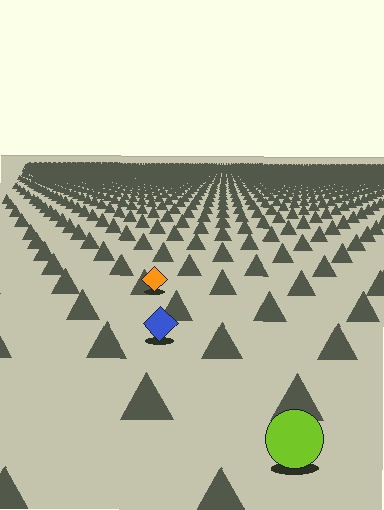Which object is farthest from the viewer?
The orange diamond is farthest from the viewer. It appears smaller and the ground texture around it is denser.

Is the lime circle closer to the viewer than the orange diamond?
Yes. The lime circle is closer — you can tell from the texture gradient: the ground texture is coarser near it.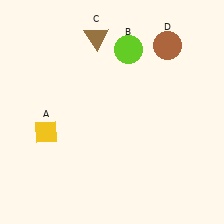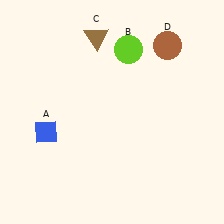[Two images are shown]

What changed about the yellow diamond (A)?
In Image 1, A is yellow. In Image 2, it changed to blue.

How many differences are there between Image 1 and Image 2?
There is 1 difference between the two images.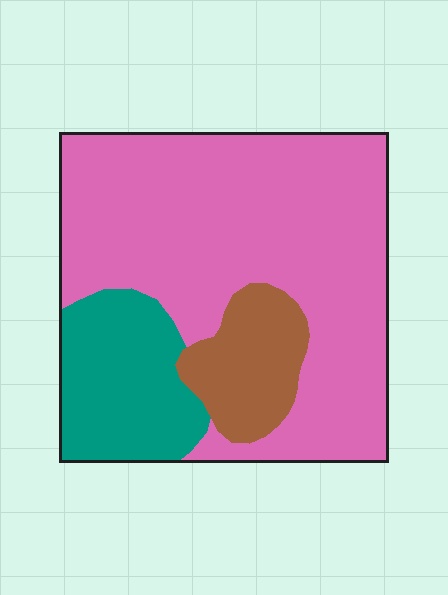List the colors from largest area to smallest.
From largest to smallest: pink, teal, brown.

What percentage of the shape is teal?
Teal takes up between a sixth and a third of the shape.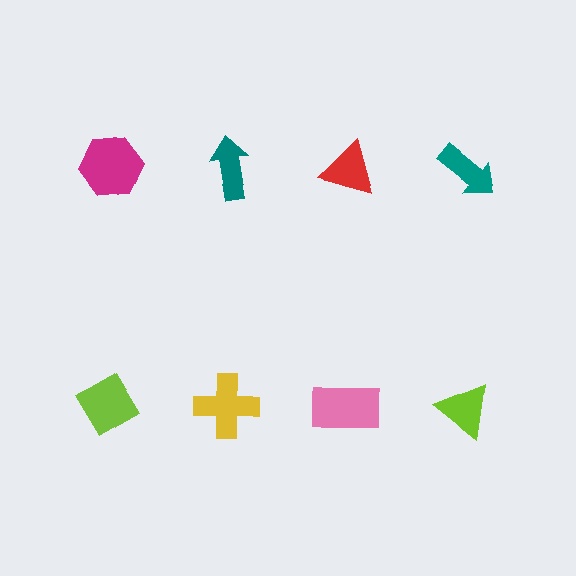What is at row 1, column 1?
A magenta hexagon.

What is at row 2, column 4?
A lime triangle.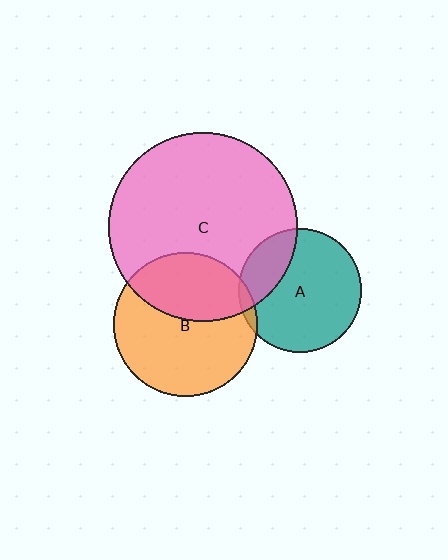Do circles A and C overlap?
Yes.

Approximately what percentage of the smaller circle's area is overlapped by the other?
Approximately 25%.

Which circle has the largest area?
Circle C (pink).